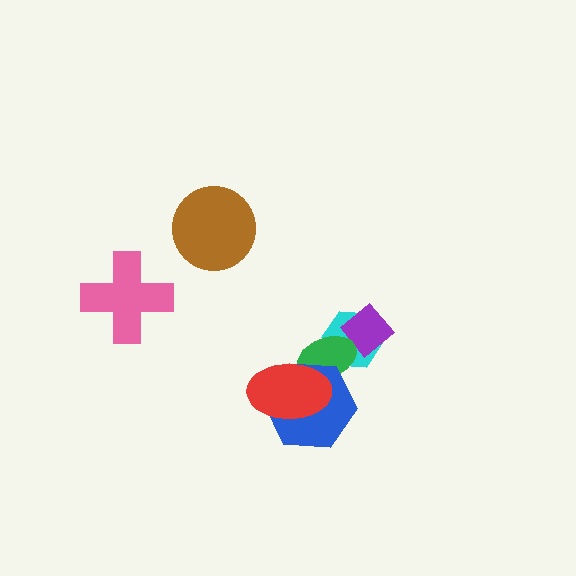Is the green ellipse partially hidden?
Yes, it is partially covered by another shape.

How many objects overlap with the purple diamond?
2 objects overlap with the purple diamond.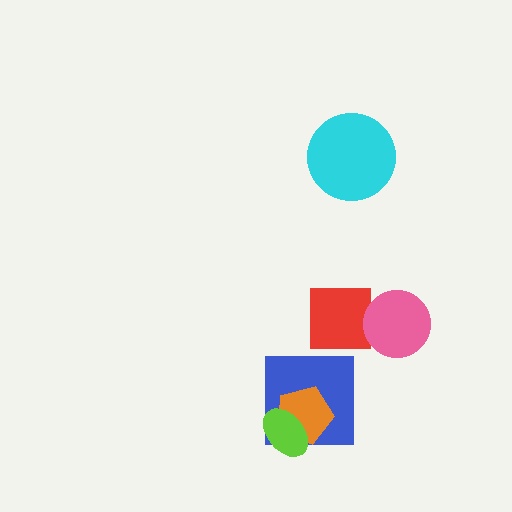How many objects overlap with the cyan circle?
0 objects overlap with the cyan circle.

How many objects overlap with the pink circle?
1 object overlaps with the pink circle.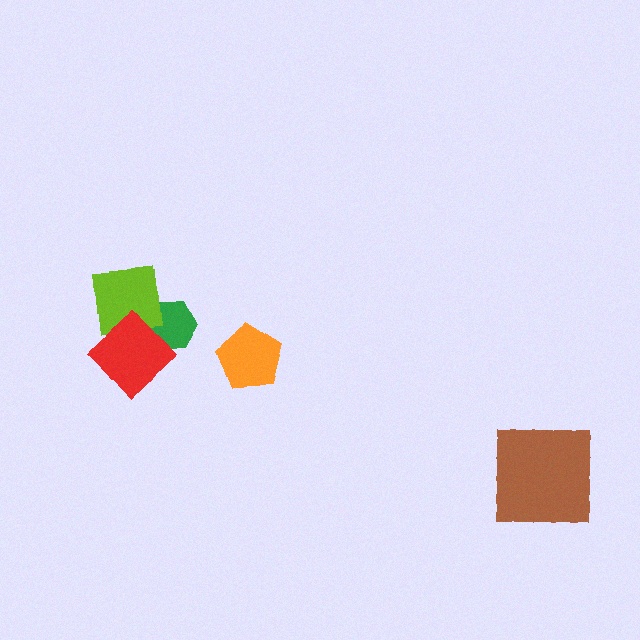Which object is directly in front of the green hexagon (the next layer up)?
The lime square is directly in front of the green hexagon.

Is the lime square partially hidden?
Yes, it is partially covered by another shape.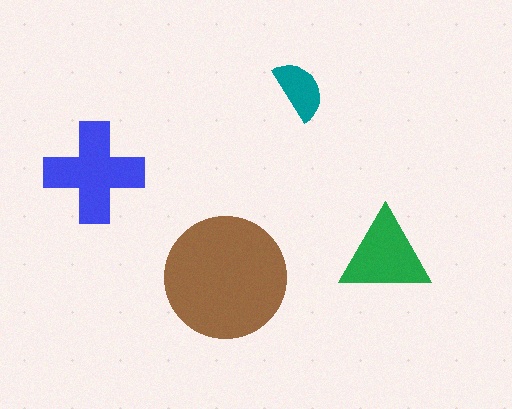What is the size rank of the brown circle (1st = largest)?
1st.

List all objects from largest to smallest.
The brown circle, the blue cross, the green triangle, the teal semicircle.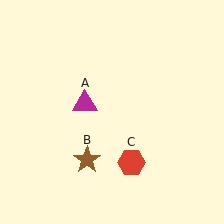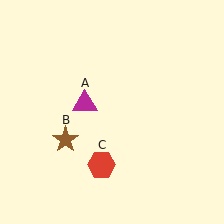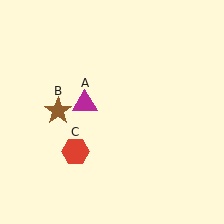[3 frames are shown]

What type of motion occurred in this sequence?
The brown star (object B), red hexagon (object C) rotated clockwise around the center of the scene.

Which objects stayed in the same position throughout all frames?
Magenta triangle (object A) remained stationary.